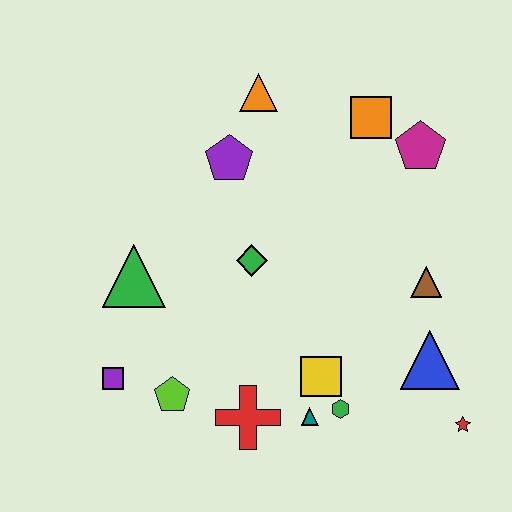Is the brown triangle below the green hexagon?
No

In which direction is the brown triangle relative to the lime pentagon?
The brown triangle is to the right of the lime pentagon.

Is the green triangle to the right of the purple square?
Yes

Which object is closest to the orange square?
The magenta pentagon is closest to the orange square.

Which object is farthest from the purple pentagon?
The red star is farthest from the purple pentagon.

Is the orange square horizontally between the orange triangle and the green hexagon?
No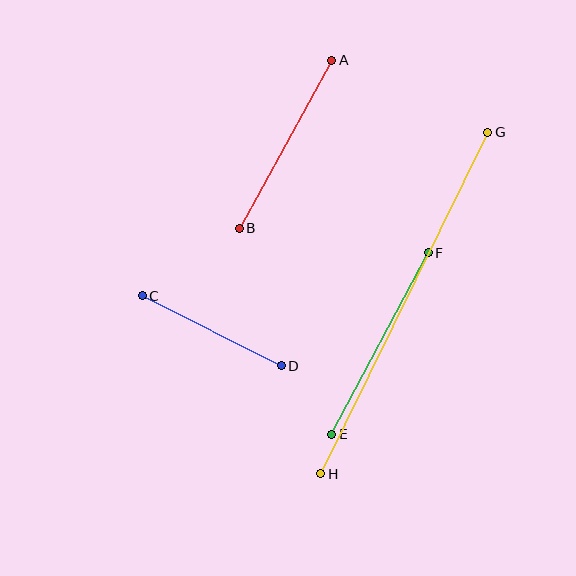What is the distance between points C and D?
The distance is approximately 156 pixels.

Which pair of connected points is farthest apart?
Points G and H are farthest apart.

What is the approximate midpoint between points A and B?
The midpoint is at approximately (286, 144) pixels.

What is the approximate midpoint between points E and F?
The midpoint is at approximately (380, 343) pixels.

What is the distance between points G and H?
The distance is approximately 381 pixels.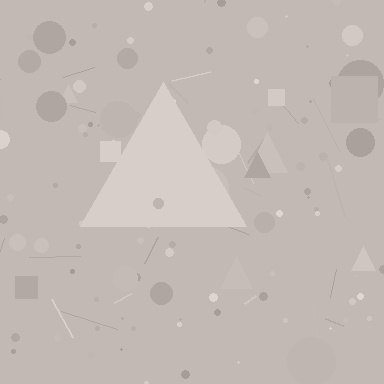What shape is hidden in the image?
A triangle is hidden in the image.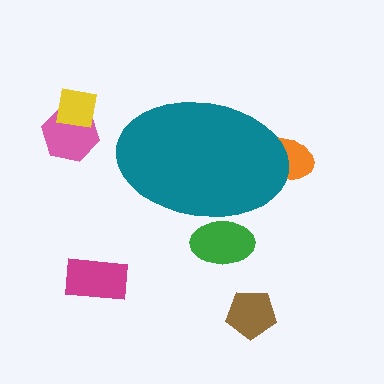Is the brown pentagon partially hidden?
No, the brown pentagon is fully visible.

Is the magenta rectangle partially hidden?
No, the magenta rectangle is fully visible.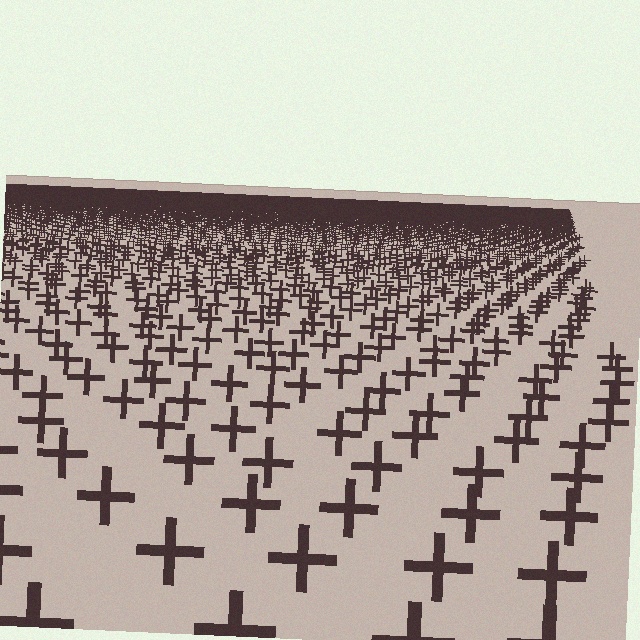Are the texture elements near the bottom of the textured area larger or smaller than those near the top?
Larger. Near the bottom, elements are closer to the viewer and appear at a bigger on-screen size.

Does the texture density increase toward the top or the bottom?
Density increases toward the top.